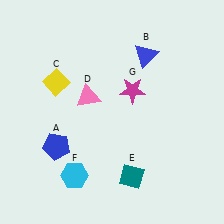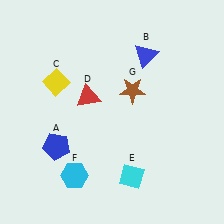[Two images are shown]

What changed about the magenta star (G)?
In Image 1, G is magenta. In Image 2, it changed to brown.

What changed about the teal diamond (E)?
In Image 1, E is teal. In Image 2, it changed to cyan.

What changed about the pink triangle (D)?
In Image 1, D is pink. In Image 2, it changed to red.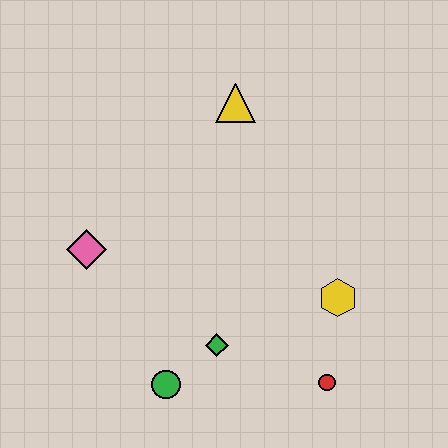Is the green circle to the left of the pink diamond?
No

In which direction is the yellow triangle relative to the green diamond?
The yellow triangle is above the green diamond.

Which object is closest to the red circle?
The yellow hexagon is closest to the red circle.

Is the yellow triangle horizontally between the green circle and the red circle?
Yes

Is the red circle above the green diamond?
No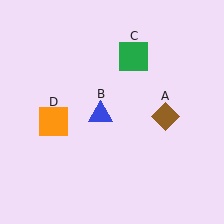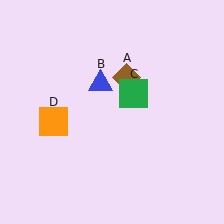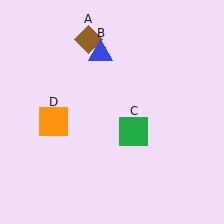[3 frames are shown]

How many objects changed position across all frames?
3 objects changed position: brown diamond (object A), blue triangle (object B), green square (object C).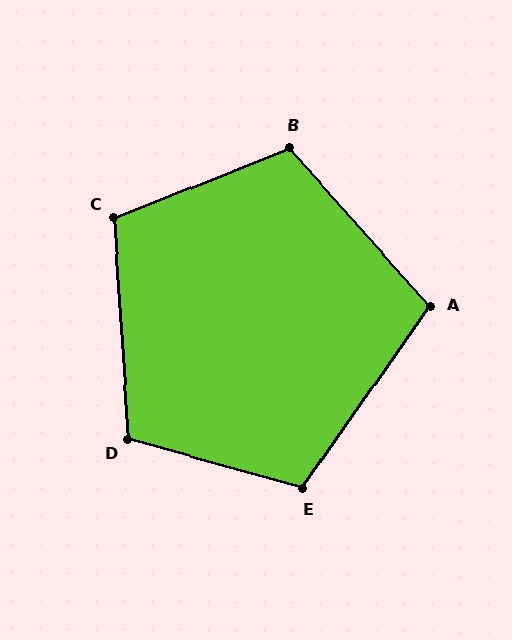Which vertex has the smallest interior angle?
A, at approximately 103 degrees.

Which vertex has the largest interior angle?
B, at approximately 110 degrees.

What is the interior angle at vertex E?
Approximately 109 degrees (obtuse).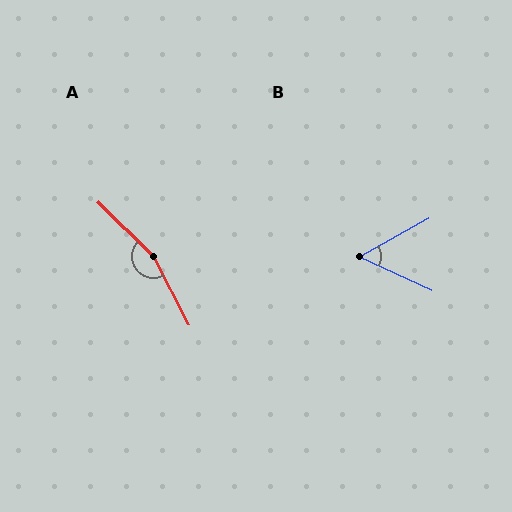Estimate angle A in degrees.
Approximately 162 degrees.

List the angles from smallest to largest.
B (54°), A (162°).